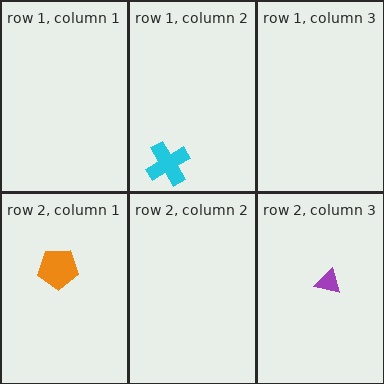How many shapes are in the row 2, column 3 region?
1.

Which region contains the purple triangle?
The row 2, column 3 region.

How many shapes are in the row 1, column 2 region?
1.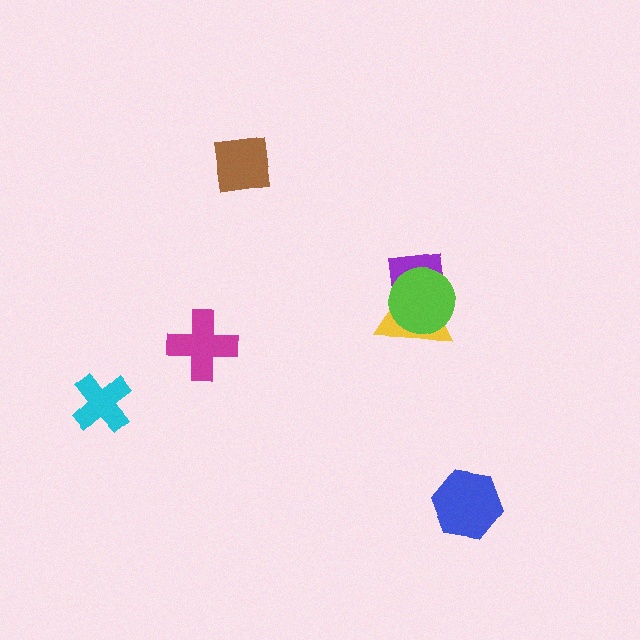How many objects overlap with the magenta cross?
0 objects overlap with the magenta cross.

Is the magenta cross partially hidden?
No, no other shape covers it.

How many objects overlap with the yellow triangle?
2 objects overlap with the yellow triangle.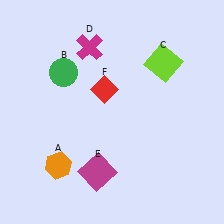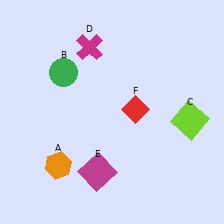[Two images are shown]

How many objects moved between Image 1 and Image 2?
2 objects moved between the two images.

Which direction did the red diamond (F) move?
The red diamond (F) moved right.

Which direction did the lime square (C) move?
The lime square (C) moved down.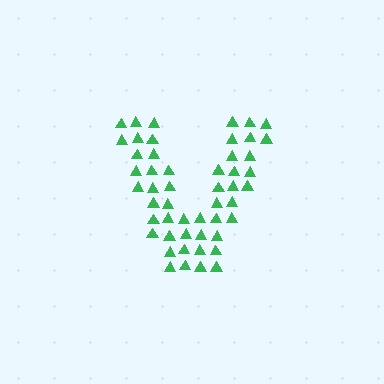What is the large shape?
The large shape is the letter V.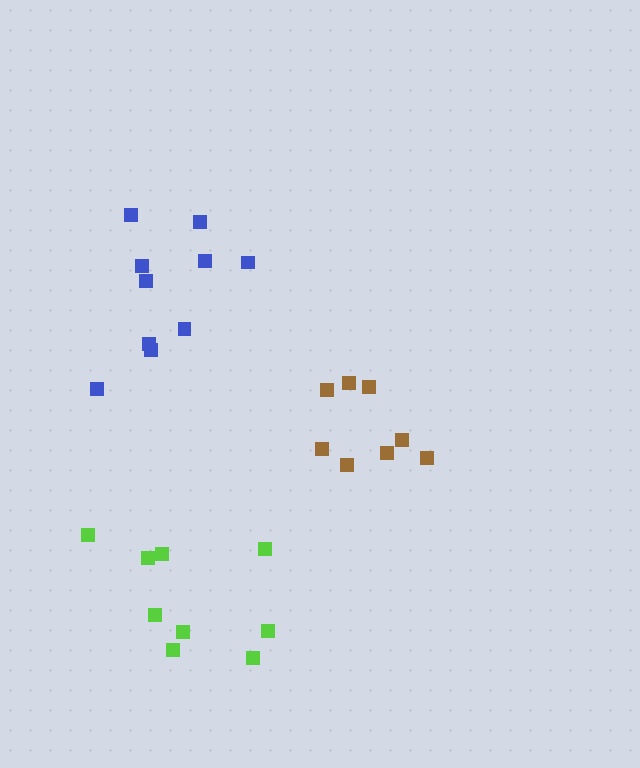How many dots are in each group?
Group 1: 10 dots, Group 2: 8 dots, Group 3: 9 dots (27 total).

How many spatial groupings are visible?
There are 3 spatial groupings.